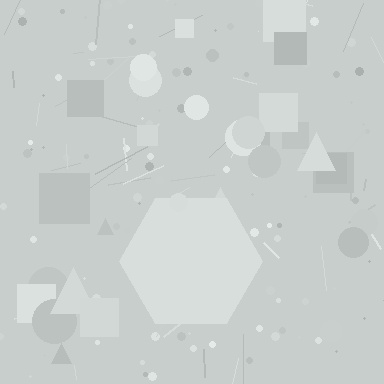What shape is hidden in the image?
A hexagon is hidden in the image.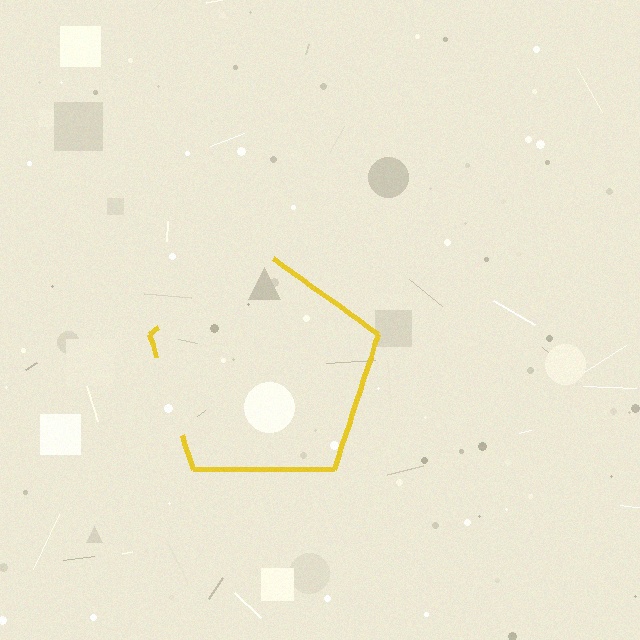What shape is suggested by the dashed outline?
The dashed outline suggests a pentagon.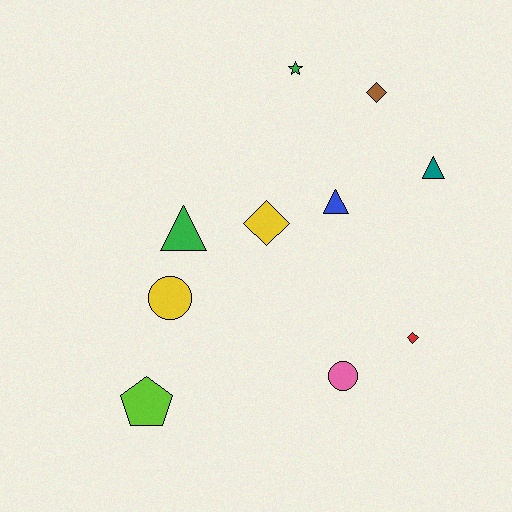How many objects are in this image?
There are 10 objects.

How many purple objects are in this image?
There are no purple objects.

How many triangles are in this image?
There are 3 triangles.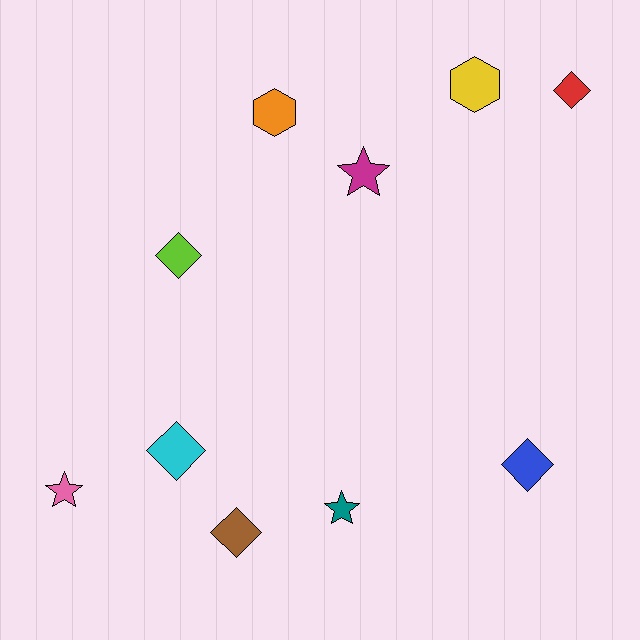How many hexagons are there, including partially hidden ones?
There are 2 hexagons.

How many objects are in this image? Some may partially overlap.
There are 10 objects.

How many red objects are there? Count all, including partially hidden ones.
There is 1 red object.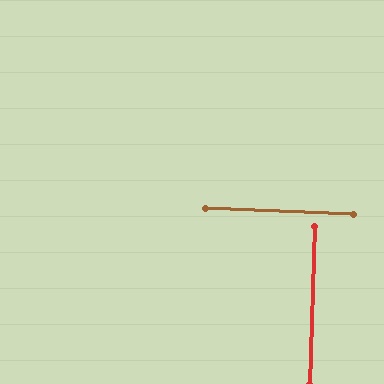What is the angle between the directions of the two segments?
Approximately 90 degrees.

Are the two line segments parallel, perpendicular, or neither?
Perpendicular — they meet at approximately 90°.